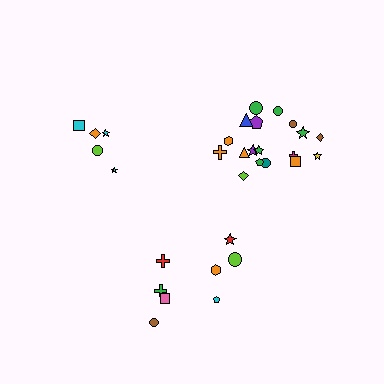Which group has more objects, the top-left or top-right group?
The top-right group.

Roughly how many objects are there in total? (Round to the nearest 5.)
Roughly 30 objects in total.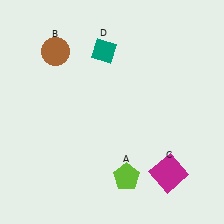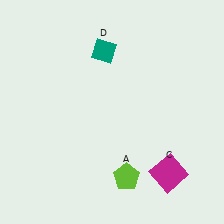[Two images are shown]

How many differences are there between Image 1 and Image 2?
There is 1 difference between the two images.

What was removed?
The brown circle (B) was removed in Image 2.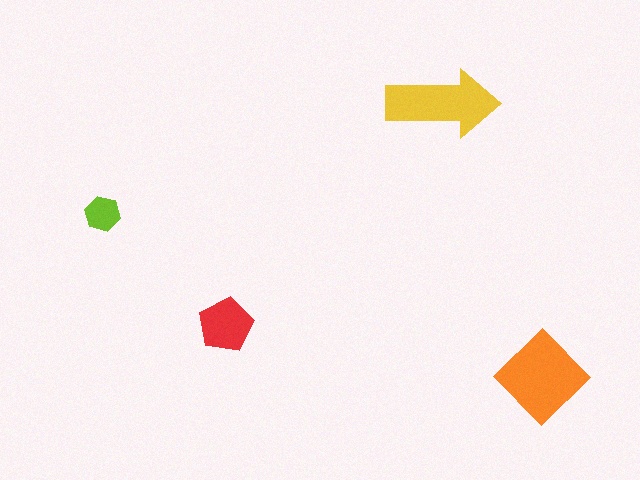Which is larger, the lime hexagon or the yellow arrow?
The yellow arrow.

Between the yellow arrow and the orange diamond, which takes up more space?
The orange diamond.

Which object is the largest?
The orange diamond.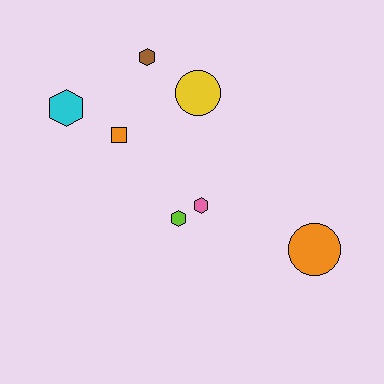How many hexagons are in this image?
There are 4 hexagons.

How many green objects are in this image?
There are no green objects.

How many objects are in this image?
There are 7 objects.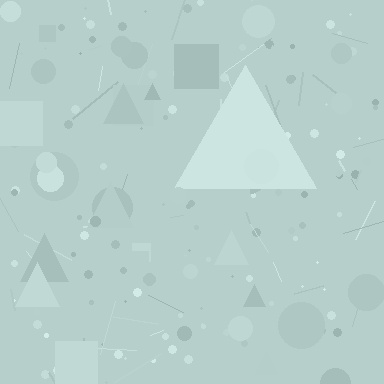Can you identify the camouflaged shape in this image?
The camouflaged shape is a triangle.